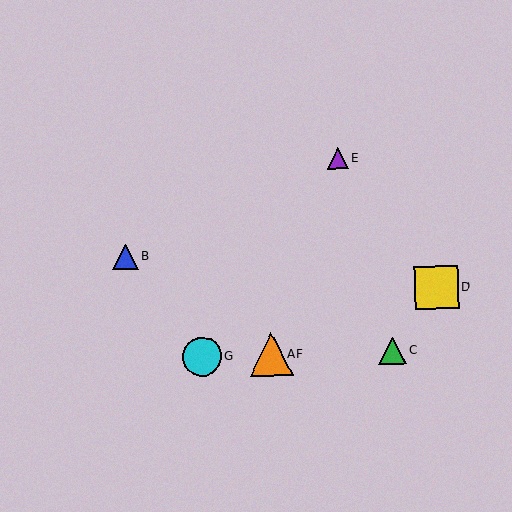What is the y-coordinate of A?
Object A is at y≈354.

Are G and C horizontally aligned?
Yes, both are at y≈356.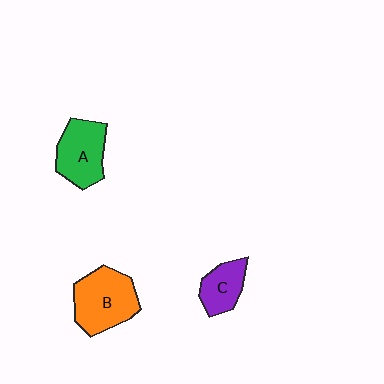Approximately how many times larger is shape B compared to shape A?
Approximately 1.2 times.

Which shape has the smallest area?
Shape C (purple).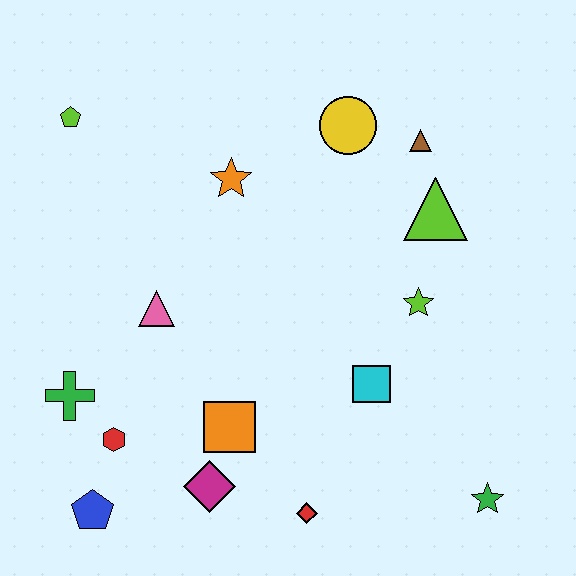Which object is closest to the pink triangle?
The green cross is closest to the pink triangle.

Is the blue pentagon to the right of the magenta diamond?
No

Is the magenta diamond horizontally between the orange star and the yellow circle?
No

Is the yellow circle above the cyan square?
Yes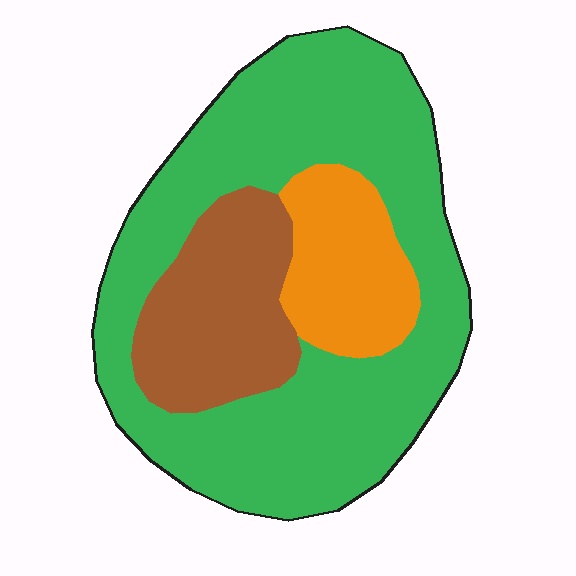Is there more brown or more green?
Green.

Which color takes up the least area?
Orange, at roughly 15%.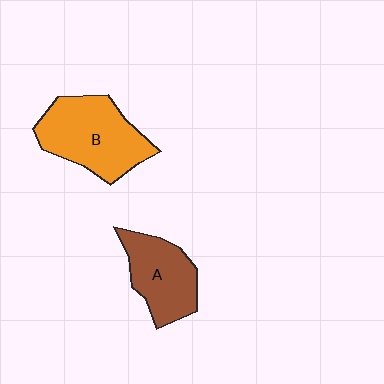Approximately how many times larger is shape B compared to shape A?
Approximately 1.4 times.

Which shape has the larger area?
Shape B (orange).